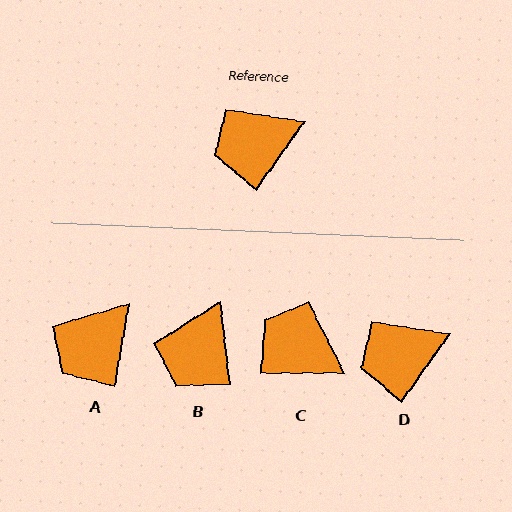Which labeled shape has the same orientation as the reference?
D.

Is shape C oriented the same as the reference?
No, it is off by about 54 degrees.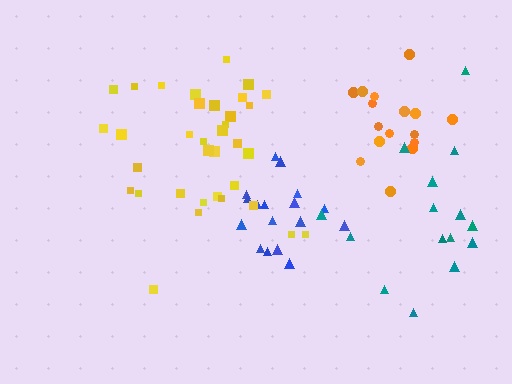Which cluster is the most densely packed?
Blue.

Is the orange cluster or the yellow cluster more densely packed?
Orange.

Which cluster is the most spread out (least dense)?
Teal.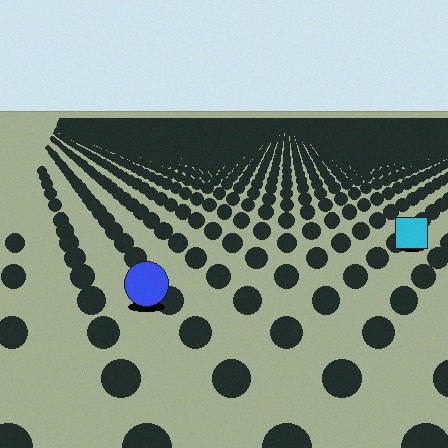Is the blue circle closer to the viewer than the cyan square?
Yes. The blue circle is closer — you can tell from the texture gradient: the ground texture is coarser near it.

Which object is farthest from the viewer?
The cyan square is farthest from the viewer. It appears smaller and the ground texture around it is denser.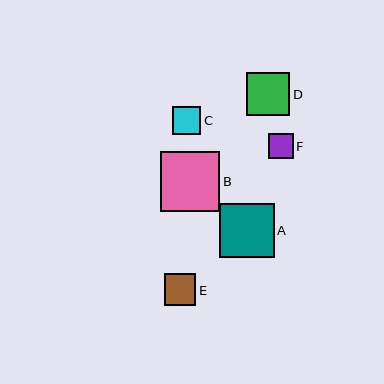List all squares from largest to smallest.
From largest to smallest: B, A, D, E, C, F.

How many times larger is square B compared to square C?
Square B is approximately 2.1 times the size of square C.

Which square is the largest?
Square B is the largest with a size of approximately 59 pixels.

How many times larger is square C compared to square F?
Square C is approximately 1.1 times the size of square F.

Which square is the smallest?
Square F is the smallest with a size of approximately 25 pixels.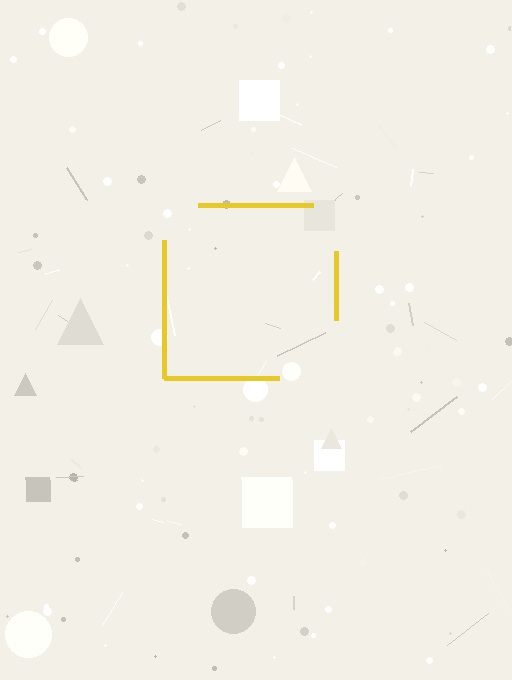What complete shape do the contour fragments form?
The contour fragments form a square.